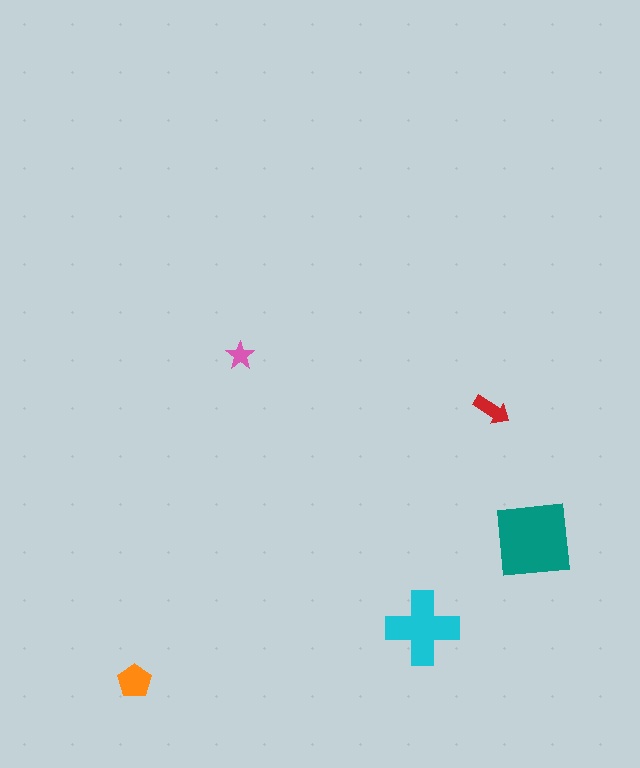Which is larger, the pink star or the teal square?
The teal square.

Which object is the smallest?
The pink star.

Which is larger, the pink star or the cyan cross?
The cyan cross.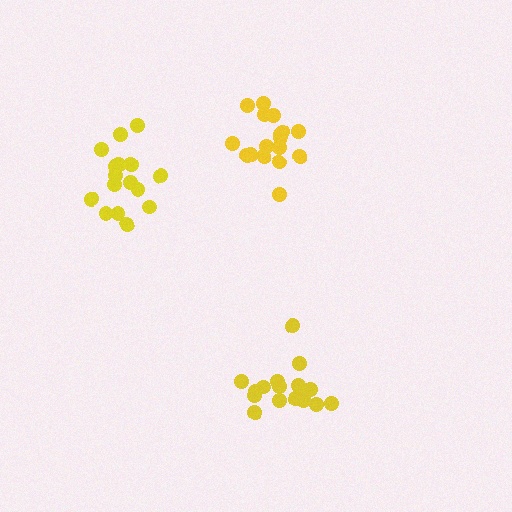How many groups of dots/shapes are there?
There are 3 groups.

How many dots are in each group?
Group 1: 16 dots, Group 2: 17 dots, Group 3: 17 dots (50 total).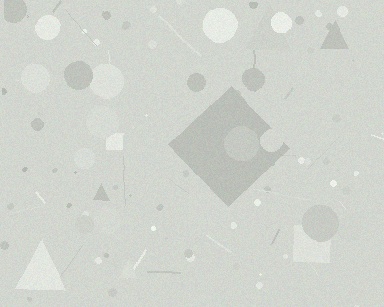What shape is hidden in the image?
A diamond is hidden in the image.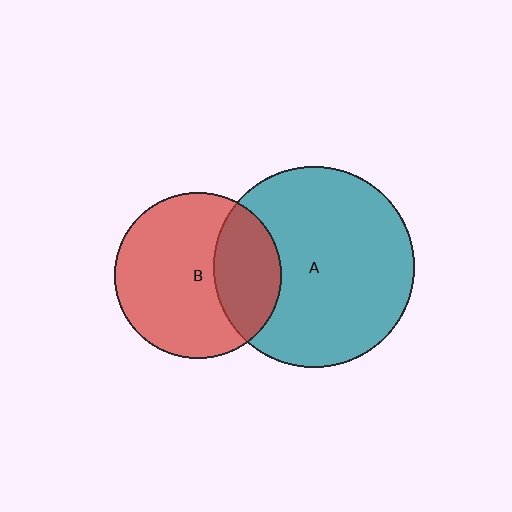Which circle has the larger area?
Circle A (teal).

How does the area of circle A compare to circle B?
Approximately 1.5 times.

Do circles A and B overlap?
Yes.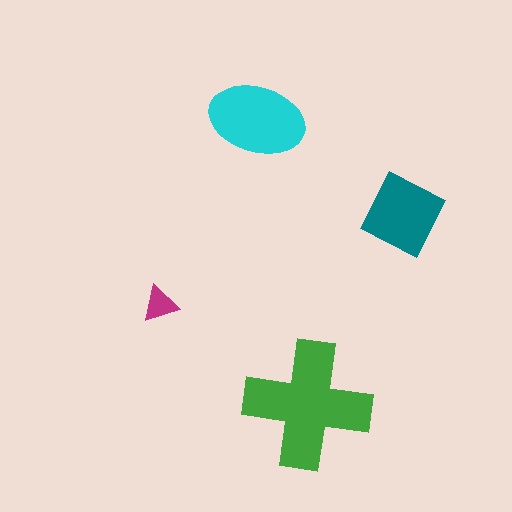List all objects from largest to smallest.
The green cross, the cyan ellipse, the teal diamond, the magenta triangle.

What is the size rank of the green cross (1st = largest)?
1st.